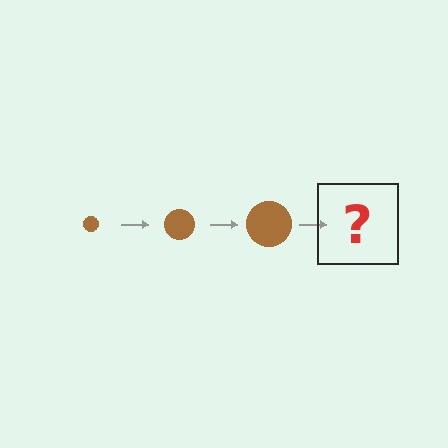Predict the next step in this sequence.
The next step is a brown circle, larger than the previous one.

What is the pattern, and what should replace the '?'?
The pattern is that the circle gets progressively larger each step. The '?' should be a brown circle, larger than the previous one.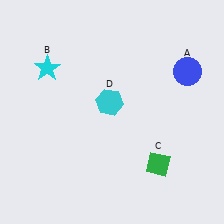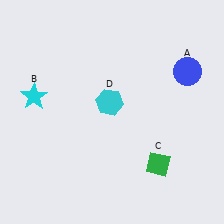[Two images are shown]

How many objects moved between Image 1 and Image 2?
1 object moved between the two images.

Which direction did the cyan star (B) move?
The cyan star (B) moved down.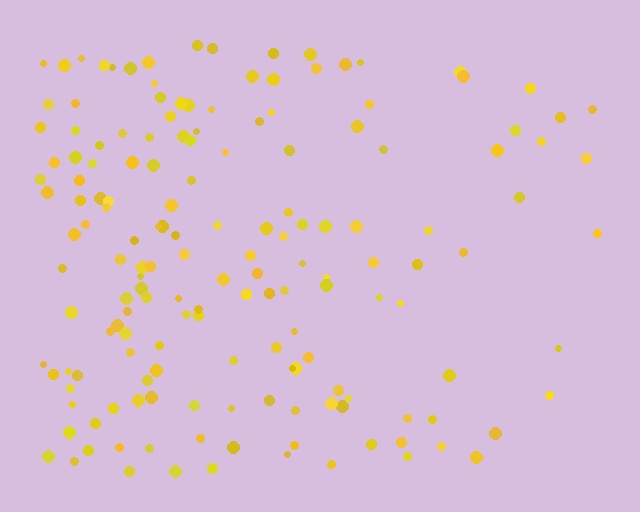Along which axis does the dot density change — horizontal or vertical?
Horizontal.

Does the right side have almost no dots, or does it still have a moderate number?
Still a moderate number, just noticeably fewer than the left.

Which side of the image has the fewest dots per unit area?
The right.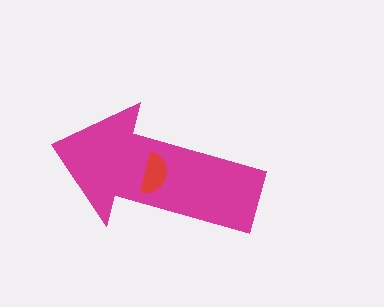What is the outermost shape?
The magenta arrow.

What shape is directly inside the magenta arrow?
The red semicircle.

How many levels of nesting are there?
2.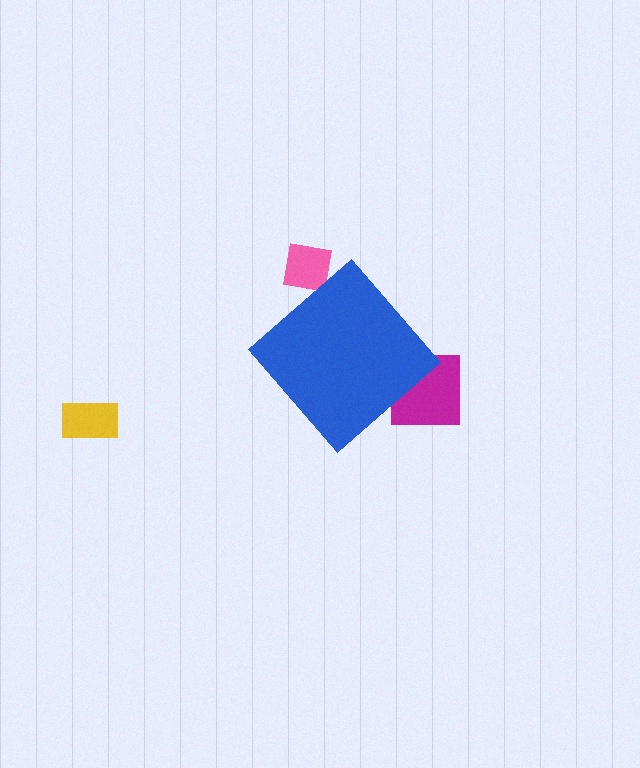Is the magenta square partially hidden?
Yes, the magenta square is partially hidden behind the blue diamond.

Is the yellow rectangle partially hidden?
No, the yellow rectangle is fully visible.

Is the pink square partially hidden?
Yes, the pink square is partially hidden behind the blue diamond.